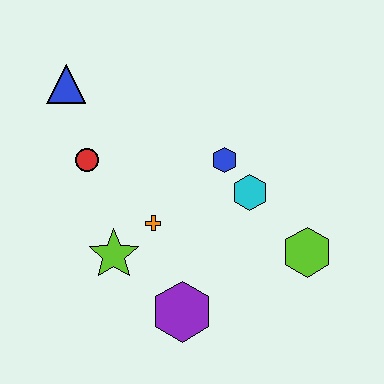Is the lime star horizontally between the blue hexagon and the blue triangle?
Yes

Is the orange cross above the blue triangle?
No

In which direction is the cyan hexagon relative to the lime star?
The cyan hexagon is to the right of the lime star.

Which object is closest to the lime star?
The orange cross is closest to the lime star.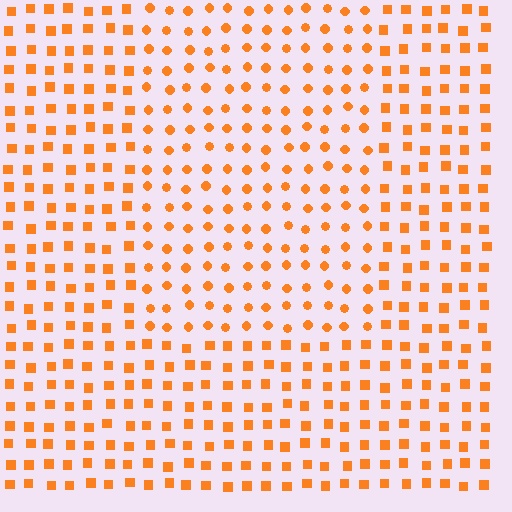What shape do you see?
I see a rectangle.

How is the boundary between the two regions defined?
The boundary is defined by a change in element shape: circles inside vs. squares outside. All elements share the same color and spacing.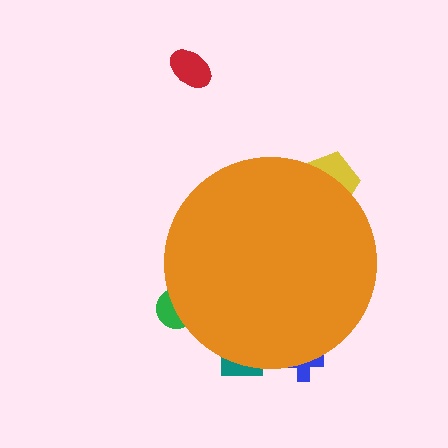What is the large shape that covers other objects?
An orange circle.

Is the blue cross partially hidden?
Yes, the blue cross is partially hidden behind the orange circle.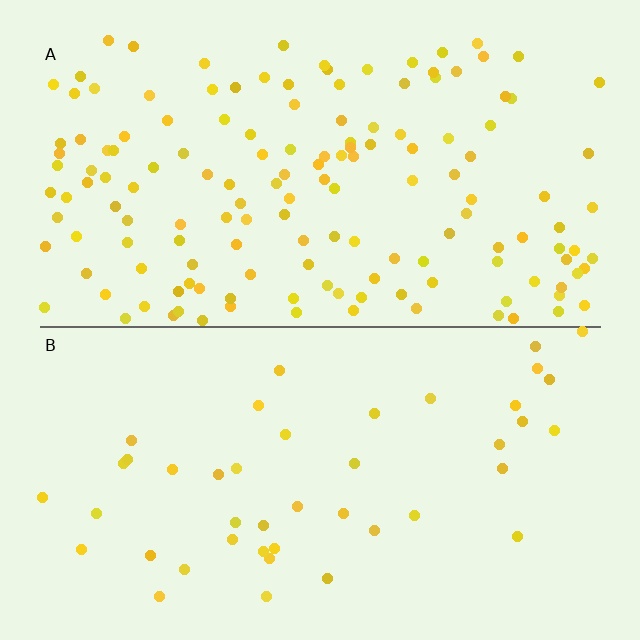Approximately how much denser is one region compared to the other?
Approximately 3.4× — region A over region B.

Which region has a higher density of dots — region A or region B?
A (the top).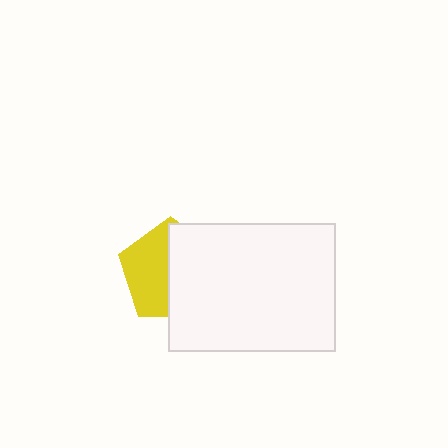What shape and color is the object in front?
The object in front is a white rectangle.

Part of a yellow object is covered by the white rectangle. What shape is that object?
It is a pentagon.